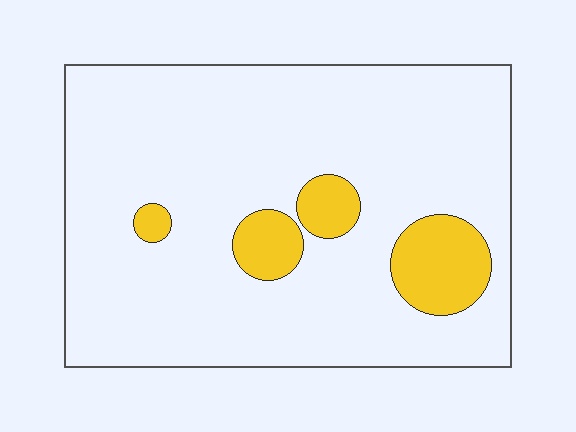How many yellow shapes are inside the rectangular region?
4.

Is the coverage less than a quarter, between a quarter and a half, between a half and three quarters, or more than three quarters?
Less than a quarter.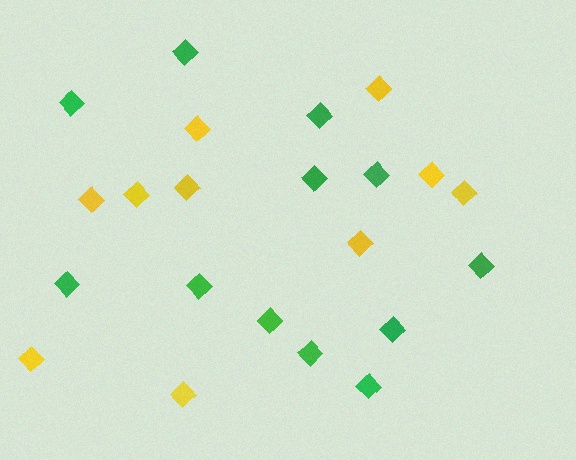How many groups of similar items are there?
There are 2 groups: one group of yellow diamonds (10) and one group of green diamonds (12).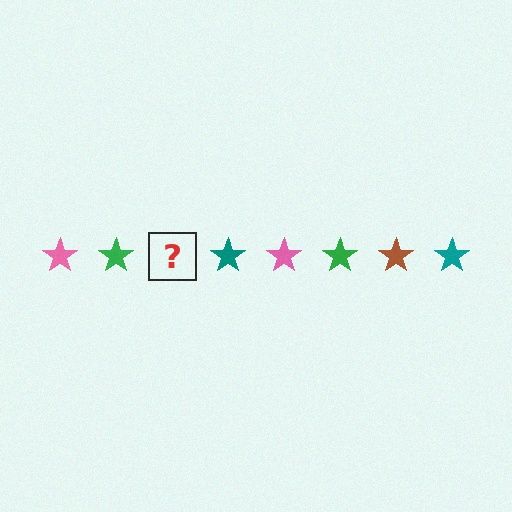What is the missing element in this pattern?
The missing element is a brown star.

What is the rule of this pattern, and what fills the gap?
The rule is that the pattern cycles through pink, green, brown, teal stars. The gap should be filled with a brown star.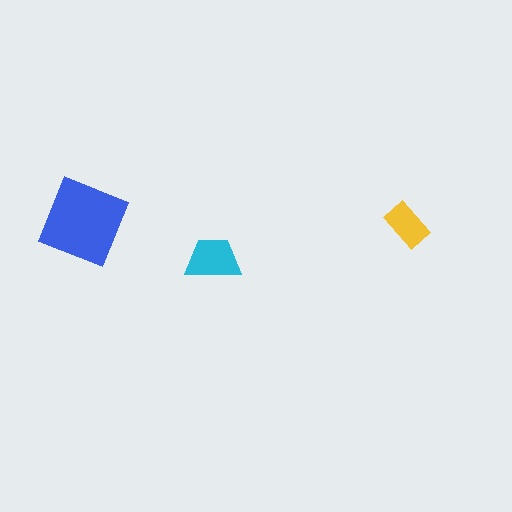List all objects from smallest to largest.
The yellow rectangle, the cyan trapezoid, the blue diamond.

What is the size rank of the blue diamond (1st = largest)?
1st.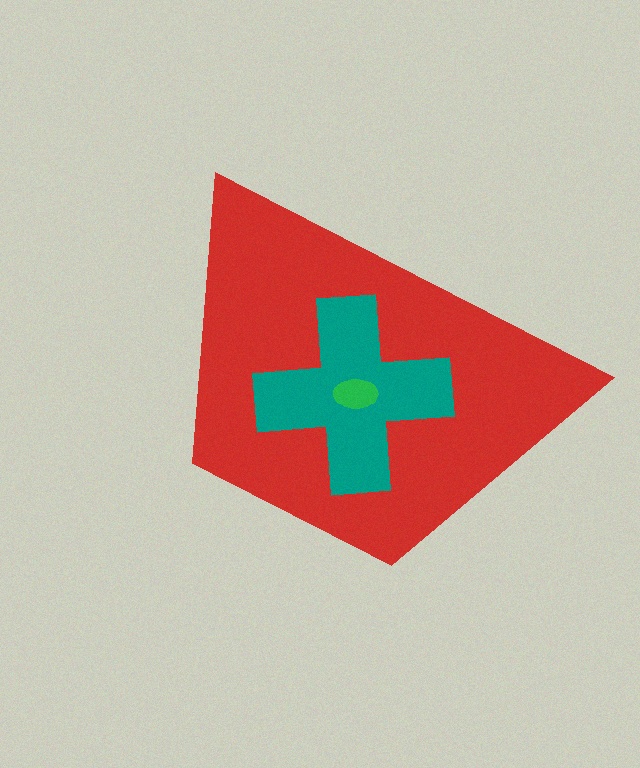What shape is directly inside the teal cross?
The green ellipse.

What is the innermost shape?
The green ellipse.